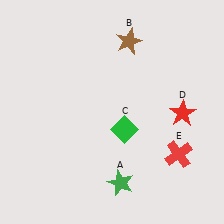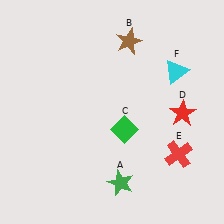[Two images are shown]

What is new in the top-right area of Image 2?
A cyan triangle (F) was added in the top-right area of Image 2.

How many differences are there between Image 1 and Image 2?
There is 1 difference between the two images.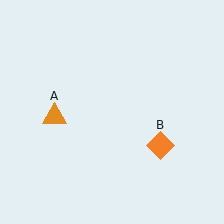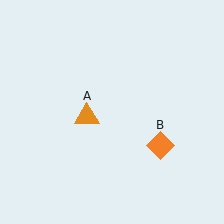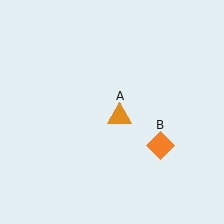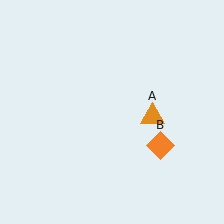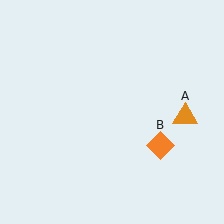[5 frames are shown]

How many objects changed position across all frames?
1 object changed position: orange triangle (object A).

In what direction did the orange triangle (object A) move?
The orange triangle (object A) moved right.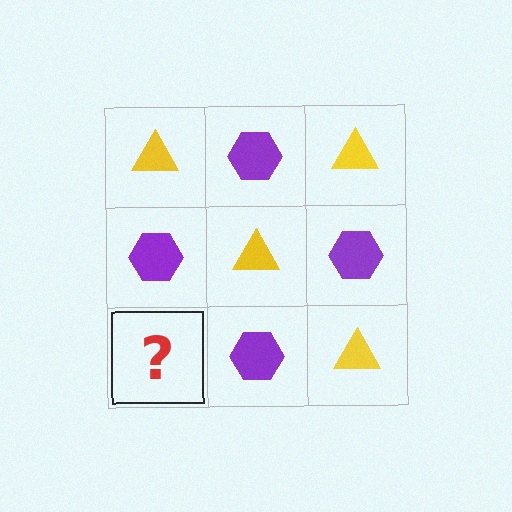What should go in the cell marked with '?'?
The missing cell should contain a yellow triangle.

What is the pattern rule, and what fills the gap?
The rule is that it alternates yellow triangle and purple hexagon in a checkerboard pattern. The gap should be filled with a yellow triangle.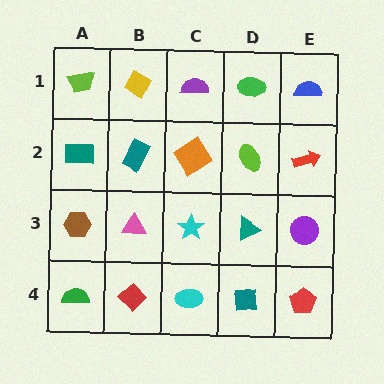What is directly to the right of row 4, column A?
A red diamond.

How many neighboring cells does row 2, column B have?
4.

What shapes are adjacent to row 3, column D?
A lime ellipse (row 2, column D), a teal square (row 4, column D), a cyan star (row 3, column C), a purple circle (row 3, column E).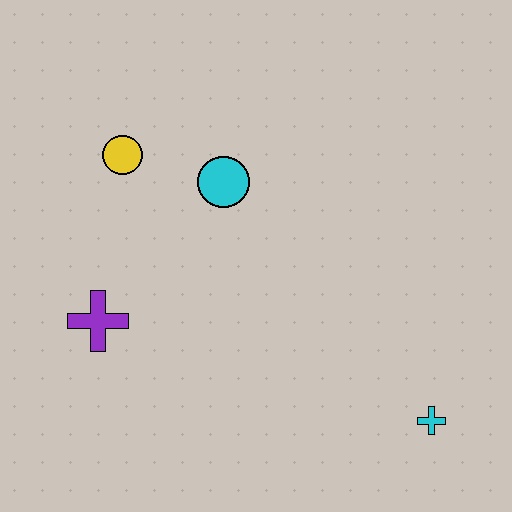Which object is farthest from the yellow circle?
The cyan cross is farthest from the yellow circle.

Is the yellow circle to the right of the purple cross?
Yes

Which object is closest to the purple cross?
The yellow circle is closest to the purple cross.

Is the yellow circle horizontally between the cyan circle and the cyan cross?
No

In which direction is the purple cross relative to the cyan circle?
The purple cross is below the cyan circle.